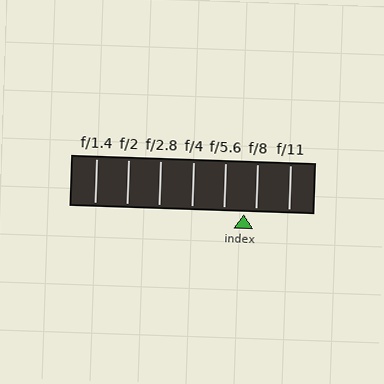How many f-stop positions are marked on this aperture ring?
There are 7 f-stop positions marked.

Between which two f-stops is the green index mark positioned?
The index mark is between f/5.6 and f/8.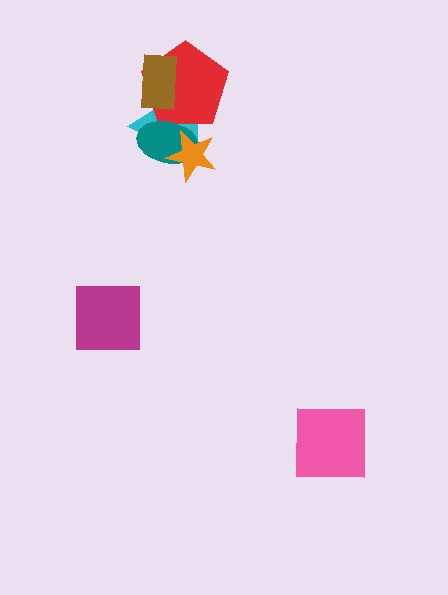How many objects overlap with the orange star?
2 objects overlap with the orange star.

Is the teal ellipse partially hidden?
Yes, it is partially covered by another shape.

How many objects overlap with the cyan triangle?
4 objects overlap with the cyan triangle.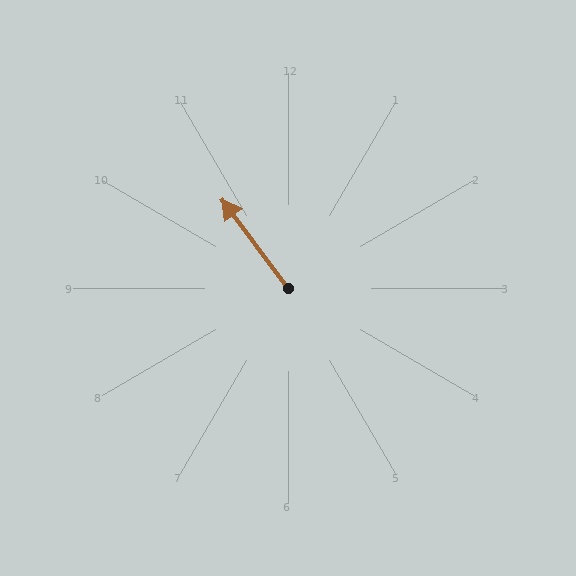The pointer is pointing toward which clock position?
Roughly 11 o'clock.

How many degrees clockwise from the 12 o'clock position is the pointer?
Approximately 323 degrees.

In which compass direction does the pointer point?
Northwest.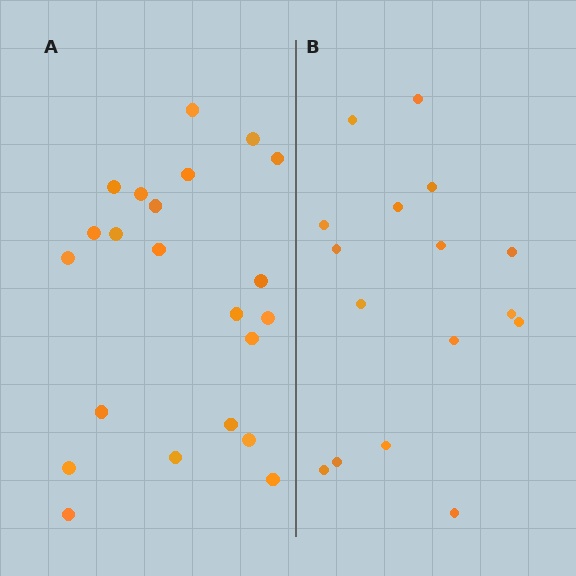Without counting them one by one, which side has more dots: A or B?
Region A (the left region) has more dots.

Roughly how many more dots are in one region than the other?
Region A has about 6 more dots than region B.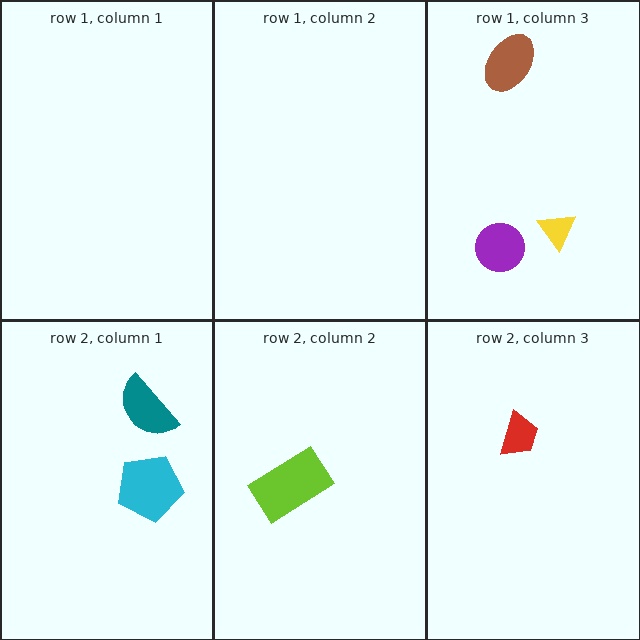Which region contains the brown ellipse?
The row 1, column 3 region.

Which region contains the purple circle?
The row 1, column 3 region.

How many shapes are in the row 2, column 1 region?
2.